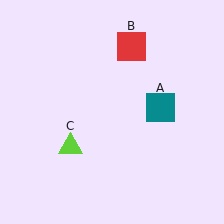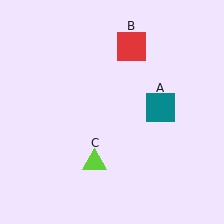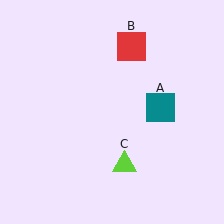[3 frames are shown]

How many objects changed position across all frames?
1 object changed position: lime triangle (object C).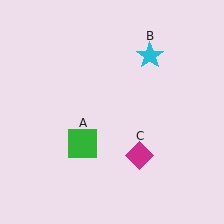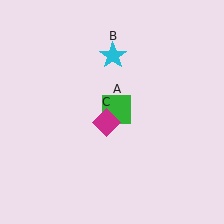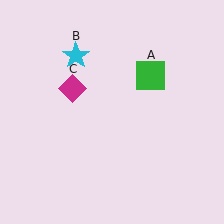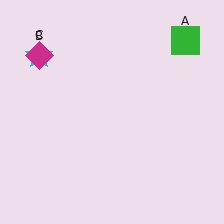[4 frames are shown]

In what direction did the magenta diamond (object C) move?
The magenta diamond (object C) moved up and to the left.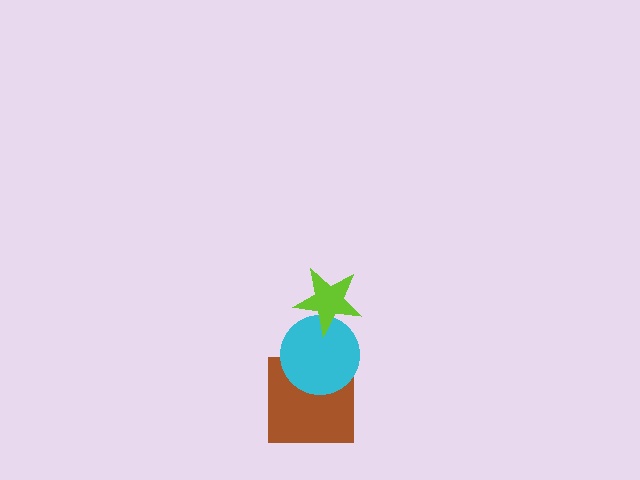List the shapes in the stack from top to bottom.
From top to bottom: the lime star, the cyan circle, the brown square.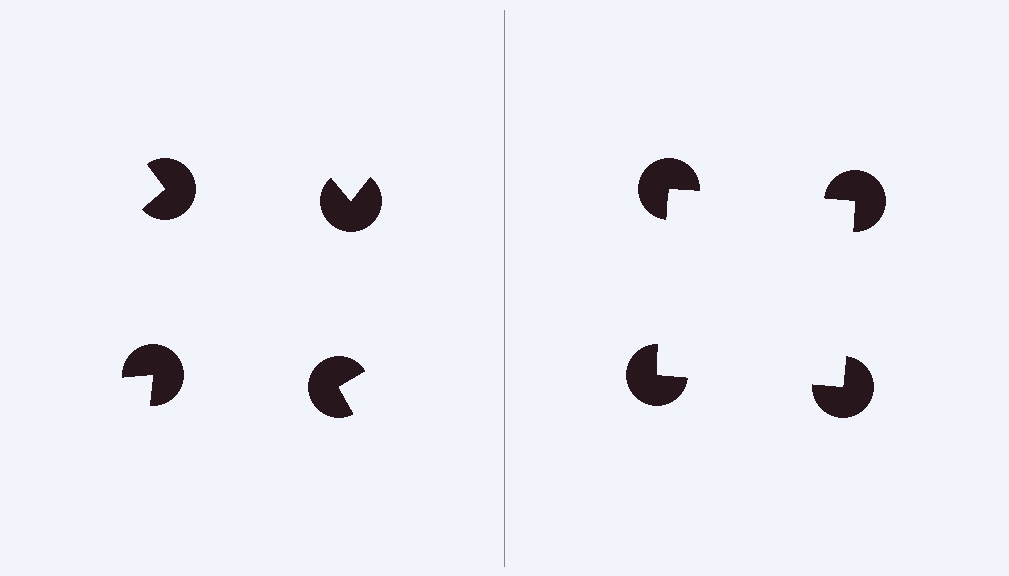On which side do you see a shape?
An illusory square appears on the right side. On the left side the wedge cuts are rotated, so no coherent shape forms.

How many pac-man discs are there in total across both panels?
8 — 4 on each side.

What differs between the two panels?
The pac-man discs are positioned identically on both sides; only the wedge orientations differ. On the right they align to a square; on the left they are misaligned.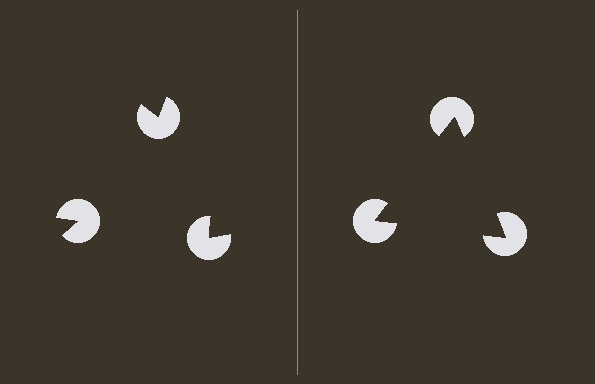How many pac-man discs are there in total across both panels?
6 — 3 on each side.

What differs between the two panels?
The pac-man discs are positioned identically on both sides; only the wedge orientations differ. On the right they align to a triangle; on the left they are misaligned.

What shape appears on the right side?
An illusory triangle.